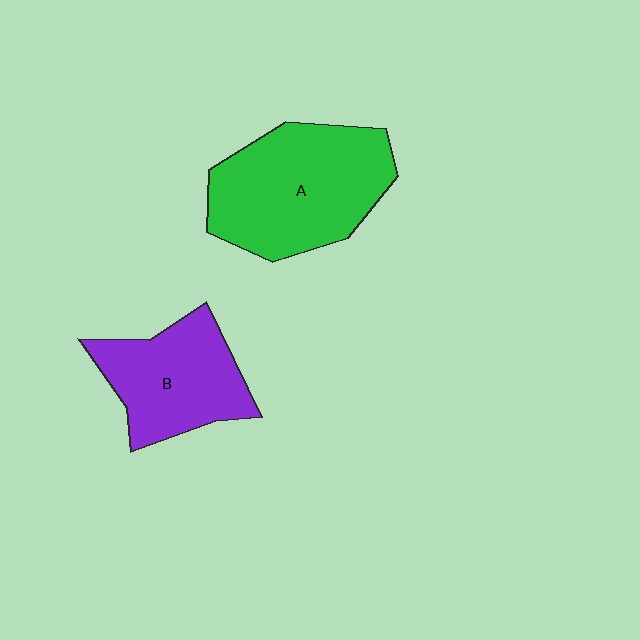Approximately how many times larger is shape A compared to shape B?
Approximately 1.4 times.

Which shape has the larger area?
Shape A (green).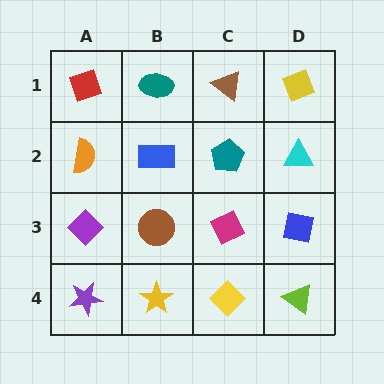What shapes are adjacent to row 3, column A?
An orange semicircle (row 2, column A), a purple star (row 4, column A), a brown circle (row 3, column B).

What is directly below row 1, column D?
A cyan triangle.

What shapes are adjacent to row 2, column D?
A yellow diamond (row 1, column D), a blue square (row 3, column D), a teal pentagon (row 2, column C).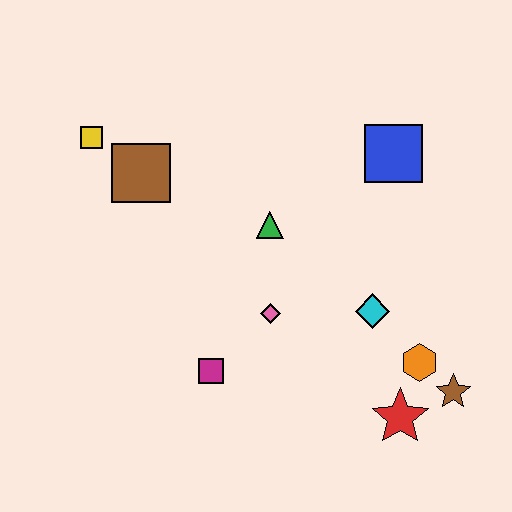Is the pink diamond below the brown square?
Yes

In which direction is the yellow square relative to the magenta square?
The yellow square is above the magenta square.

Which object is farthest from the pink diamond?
The yellow square is farthest from the pink diamond.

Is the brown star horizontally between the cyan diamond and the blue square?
No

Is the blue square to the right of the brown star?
No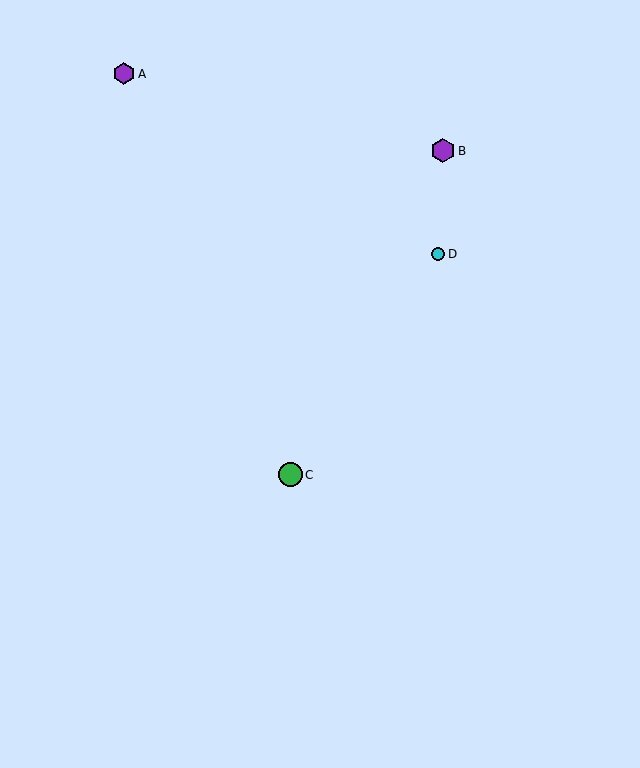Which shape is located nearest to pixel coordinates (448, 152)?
The purple hexagon (labeled B) at (443, 151) is nearest to that location.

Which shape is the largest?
The purple hexagon (labeled B) is the largest.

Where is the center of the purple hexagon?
The center of the purple hexagon is at (124, 74).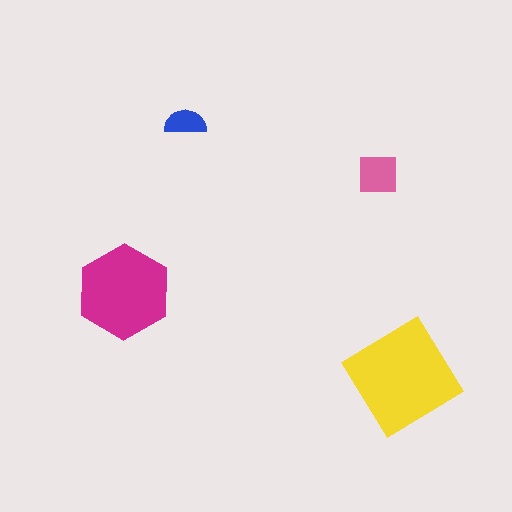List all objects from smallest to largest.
The blue semicircle, the pink square, the magenta hexagon, the yellow diamond.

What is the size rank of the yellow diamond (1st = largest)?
1st.